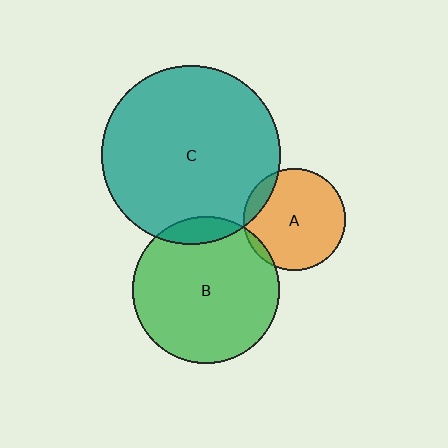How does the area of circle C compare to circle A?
Approximately 3.1 times.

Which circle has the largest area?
Circle C (teal).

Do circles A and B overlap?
Yes.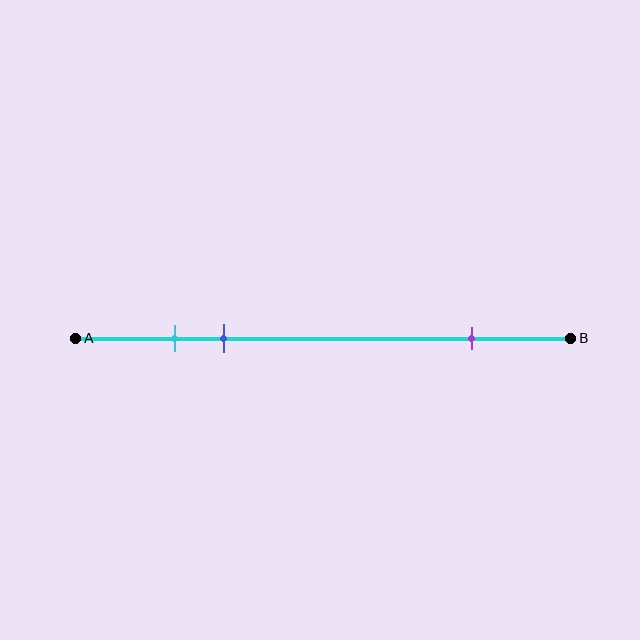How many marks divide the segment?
There are 3 marks dividing the segment.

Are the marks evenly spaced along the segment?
No, the marks are not evenly spaced.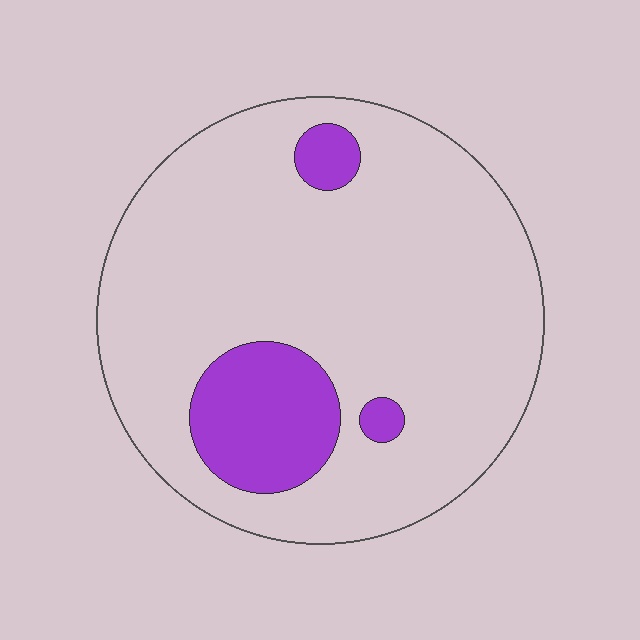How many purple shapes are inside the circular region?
3.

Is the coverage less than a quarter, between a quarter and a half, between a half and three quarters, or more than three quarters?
Less than a quarter.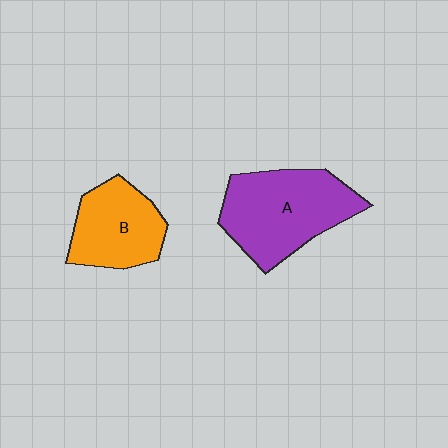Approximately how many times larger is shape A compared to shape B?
Approximately 1.4 times.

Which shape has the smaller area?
Shape B (orange).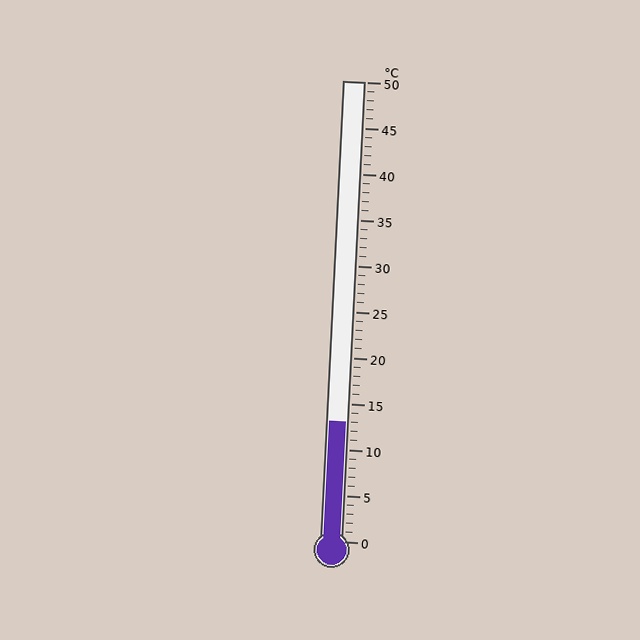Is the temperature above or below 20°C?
The temperature is below 20°C.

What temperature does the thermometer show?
The thermometer shows approximately 13°C.